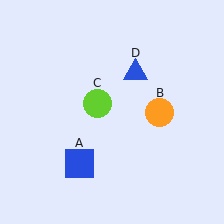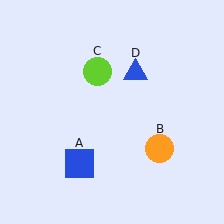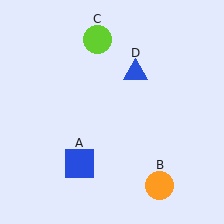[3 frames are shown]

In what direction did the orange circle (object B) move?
The orange circle (object B) moved down.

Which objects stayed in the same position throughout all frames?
Blue square (object A) and blue triangle (object D) remained stationary.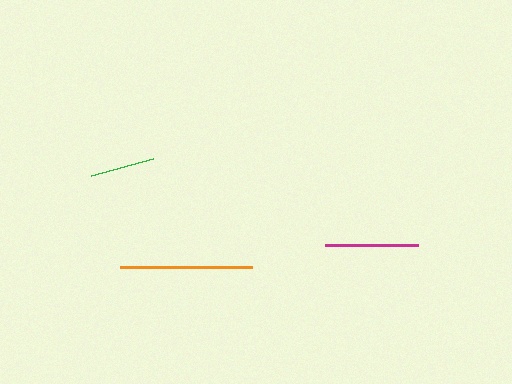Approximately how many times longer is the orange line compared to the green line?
The orange line is approximately 2.1 times the length of the green line.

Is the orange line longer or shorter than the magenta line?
The orange line is longer than the magenta line.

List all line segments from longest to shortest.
From longest to shortest: orange, magenta, green.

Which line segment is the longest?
The orange line is the longest at approximately 132 pixels.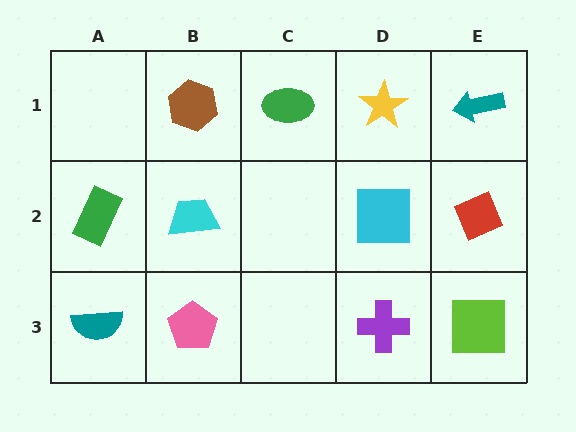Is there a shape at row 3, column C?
No, that cell is empty.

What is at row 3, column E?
A lime square.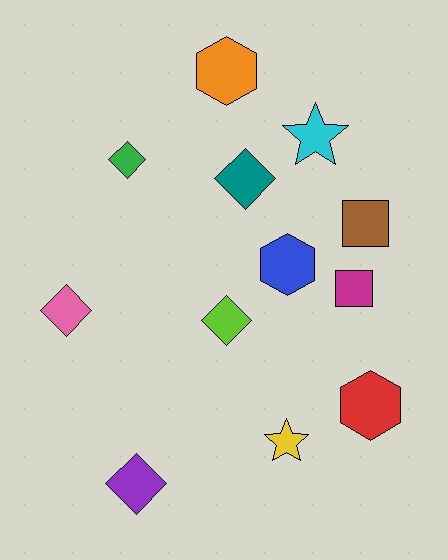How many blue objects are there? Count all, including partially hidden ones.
There is 1 blue object.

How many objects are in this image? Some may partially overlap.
There are 12 objects.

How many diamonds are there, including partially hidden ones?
There are 5 diamonds.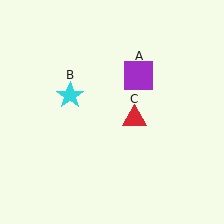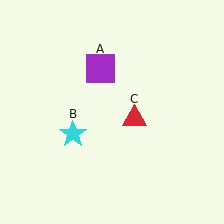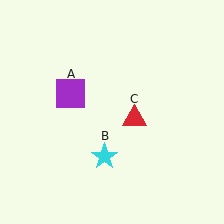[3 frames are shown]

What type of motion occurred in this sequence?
The purple square (object A), cyan star (object B) rotated counterclockwise around the center of the scene.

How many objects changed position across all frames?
2 objects changed position: purple square (object A), cyan star (object B).